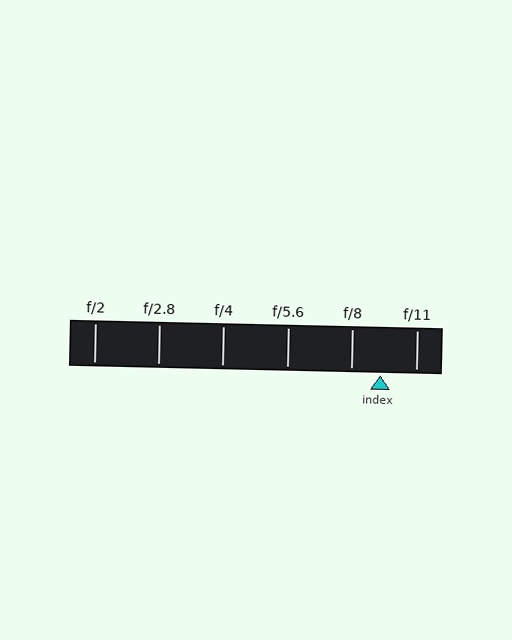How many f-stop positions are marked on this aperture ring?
There are 6 f-stop positions marked.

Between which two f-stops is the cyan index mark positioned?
The index mark is between f/8 and f/11.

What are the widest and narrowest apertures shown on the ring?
The widest aperture shown is f/2 and the narrowest is f/11.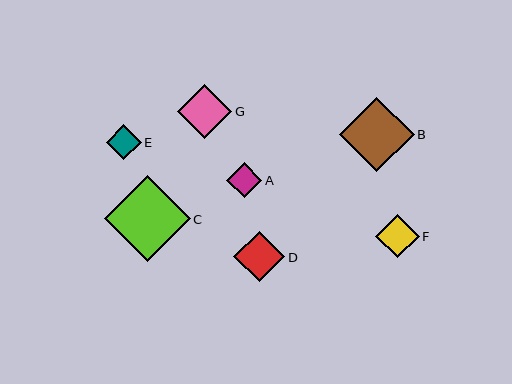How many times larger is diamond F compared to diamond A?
Diamond F is approximately 1.2 times the size of diamond A.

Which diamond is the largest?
Diamond C is the largest with a size of approximately 86 pixels.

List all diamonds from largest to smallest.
From largest to smallest: C, B, G, D, F, A, E.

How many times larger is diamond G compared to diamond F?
Diamond G is approximately 1.2 times the size of diamond F.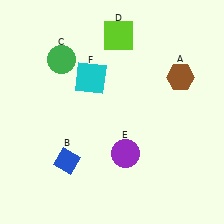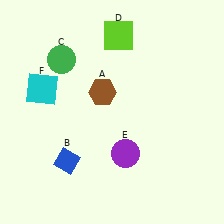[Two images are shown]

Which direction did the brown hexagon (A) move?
The brown hexagon (A) moved left.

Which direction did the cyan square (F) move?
The cyan square (F) moved left.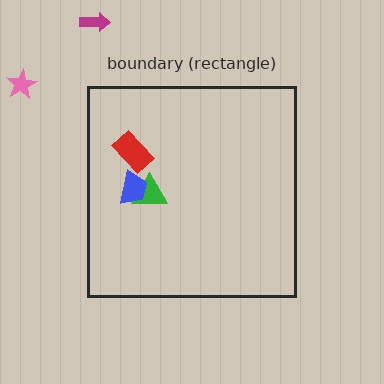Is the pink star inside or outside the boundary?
Outside.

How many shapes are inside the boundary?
3 inside, 2 outside.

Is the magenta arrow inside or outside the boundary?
Outside.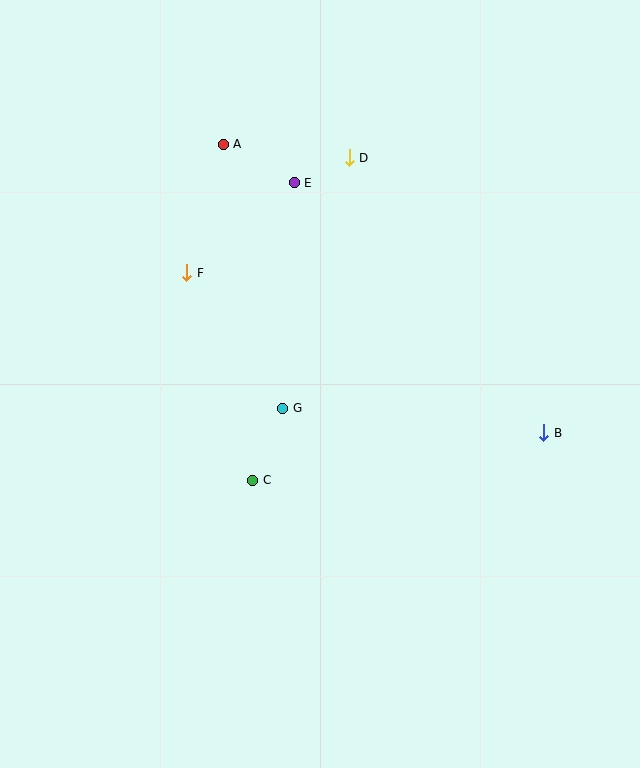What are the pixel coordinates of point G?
Point G is at (283, 408).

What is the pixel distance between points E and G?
The distance between E and G is 226 pixels.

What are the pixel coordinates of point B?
Point B is at (544, 433).